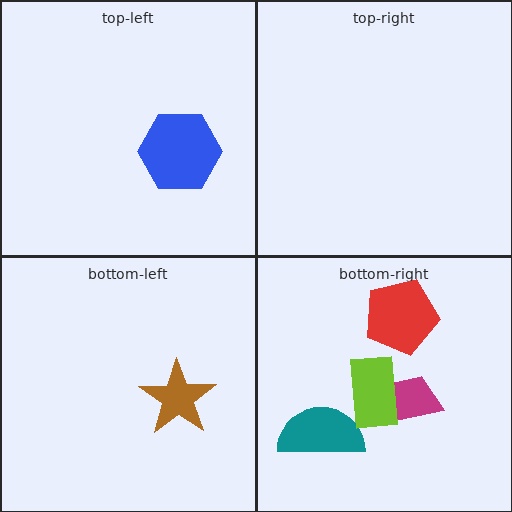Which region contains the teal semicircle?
The bottom-right region.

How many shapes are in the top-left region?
1.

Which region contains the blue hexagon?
The top-left region.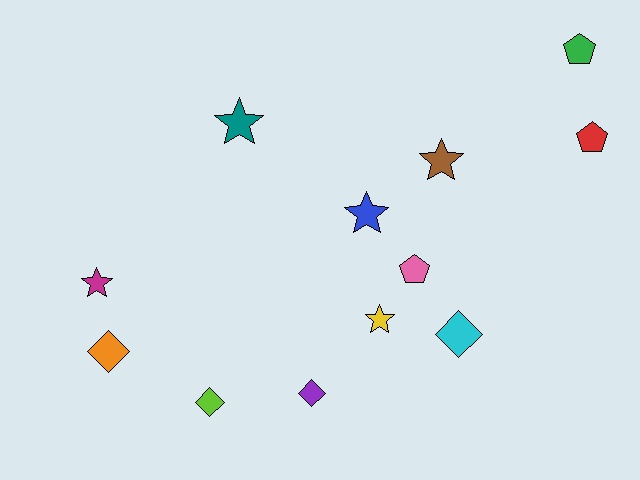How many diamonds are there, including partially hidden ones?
There are 4 diamonds.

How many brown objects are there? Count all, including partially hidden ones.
There is 1 brown object.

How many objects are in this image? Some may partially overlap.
There are 12 objects.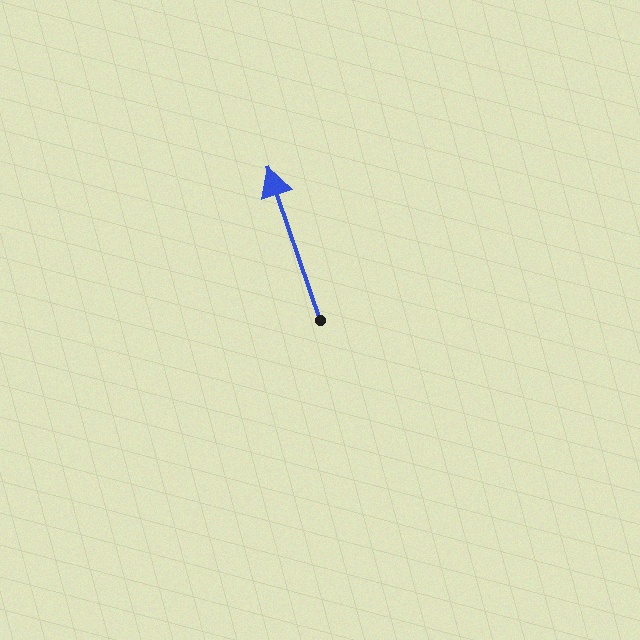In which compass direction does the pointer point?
North.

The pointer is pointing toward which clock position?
Roughly 11 o'clock.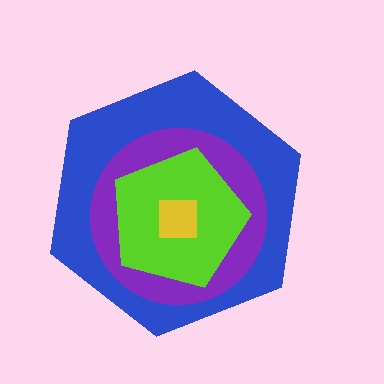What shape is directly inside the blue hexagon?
The purple circle.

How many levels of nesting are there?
4.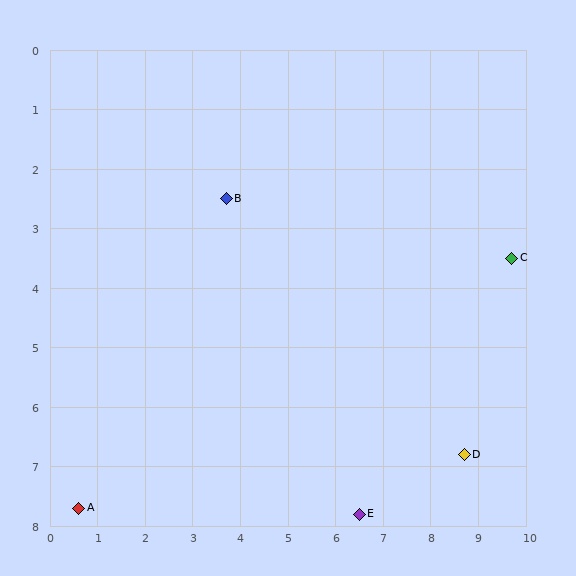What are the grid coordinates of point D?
Point D is at approximately (8.7, 6.8).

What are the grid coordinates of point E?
Point E is at approximately (6.5, 7.8).